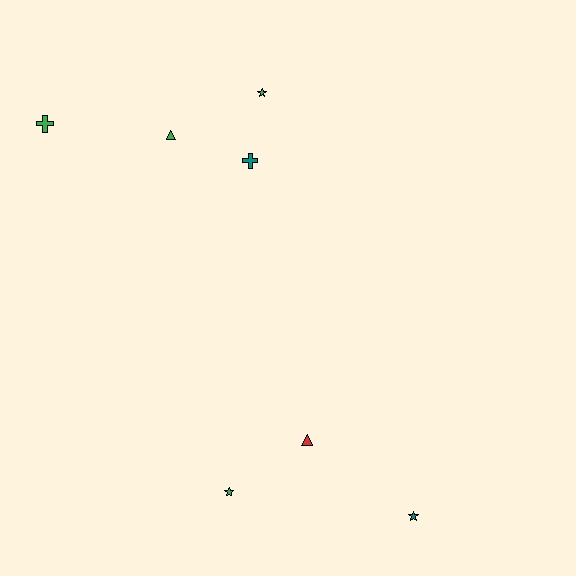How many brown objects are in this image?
There are no brown objects.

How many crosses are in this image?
There are 2 crosses.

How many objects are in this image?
There are 7 objects.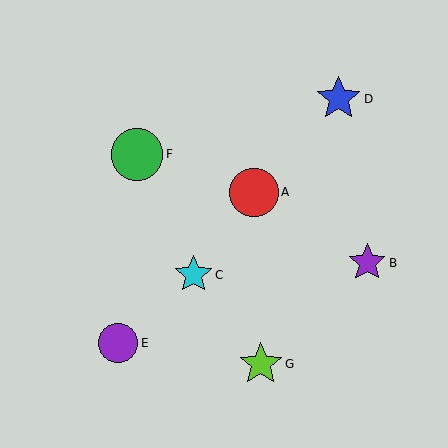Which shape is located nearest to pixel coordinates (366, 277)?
The purple star (labeled B) at (367, 263) is nearest to that location.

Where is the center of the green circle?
The center of the green circle is at (137, 154).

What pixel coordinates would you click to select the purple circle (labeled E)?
Click at (118, 343) to select the purple circle E.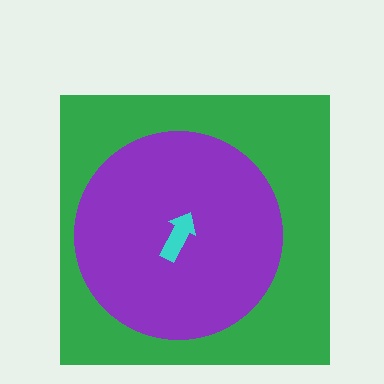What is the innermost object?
The cyan arrow.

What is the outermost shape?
The green square.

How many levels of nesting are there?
3.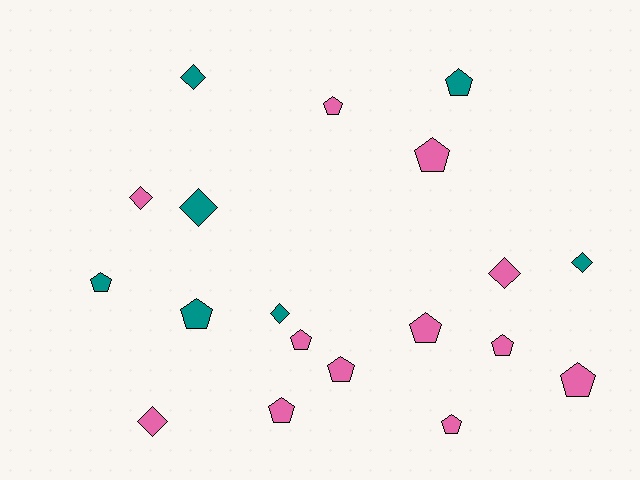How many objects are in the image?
There are 19 objects.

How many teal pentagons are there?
There are 3 teal pentagons.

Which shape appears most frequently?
Pentagon, with 12 objects.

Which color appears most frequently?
Pink, with 12 objects.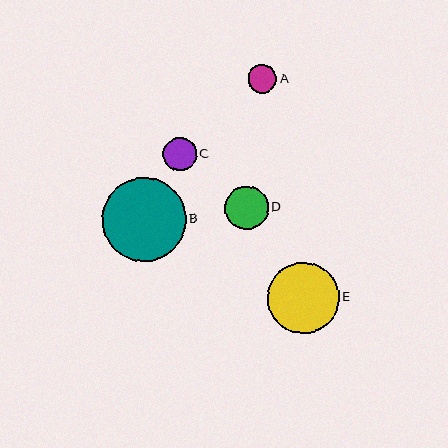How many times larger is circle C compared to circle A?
Circle C is approximately 1.2 times the size of circle A.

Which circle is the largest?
Circle B is the largest with a size of approximately 84 pixels.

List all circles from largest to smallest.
From largest to smallest: B, E, D, C, A.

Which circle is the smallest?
Circle A is the smallest with a size of approximately 28 pixels.